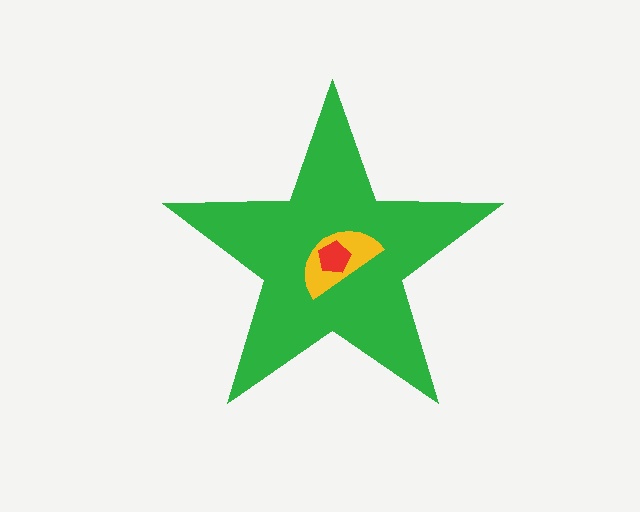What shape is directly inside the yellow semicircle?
The red pentagon.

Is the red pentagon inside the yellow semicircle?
Yes.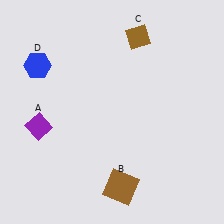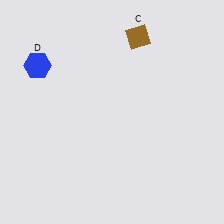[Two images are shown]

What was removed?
The brown square (B), the purple diamond (A) were removed in Image 2.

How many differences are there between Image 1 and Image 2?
There are 2 differences between the two images.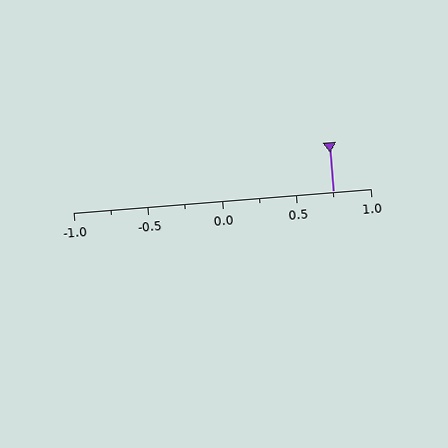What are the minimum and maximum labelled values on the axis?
The axis runs from -1.0 to 1.0.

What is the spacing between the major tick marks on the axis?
The major ticks are spaced 0.5 apart.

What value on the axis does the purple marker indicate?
The marker indicates approximately 0.75.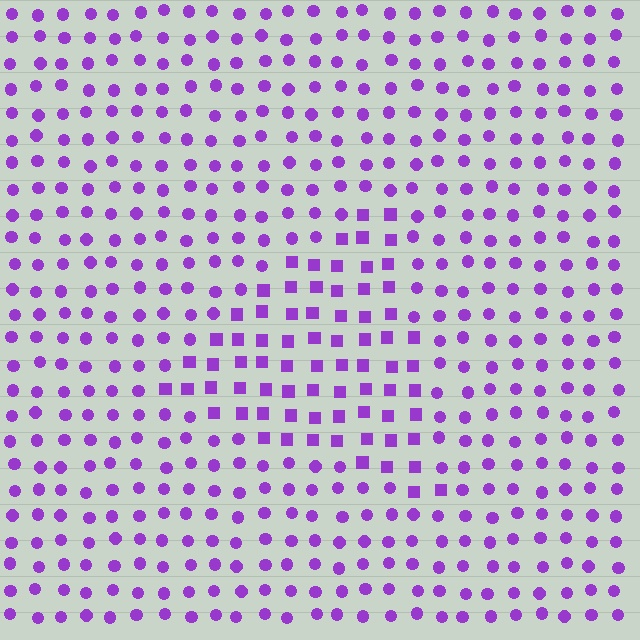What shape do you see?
I see a triangle.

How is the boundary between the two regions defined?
The boundary is defined by a change in element shape: squares inside vs. circles outside. All elements share the same color and spacing.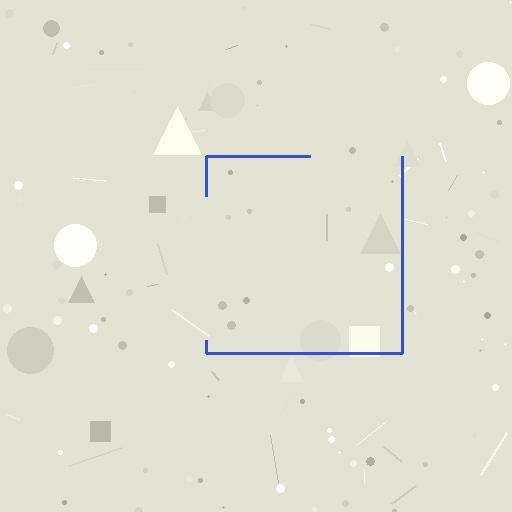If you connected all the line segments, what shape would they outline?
They would outline a square.